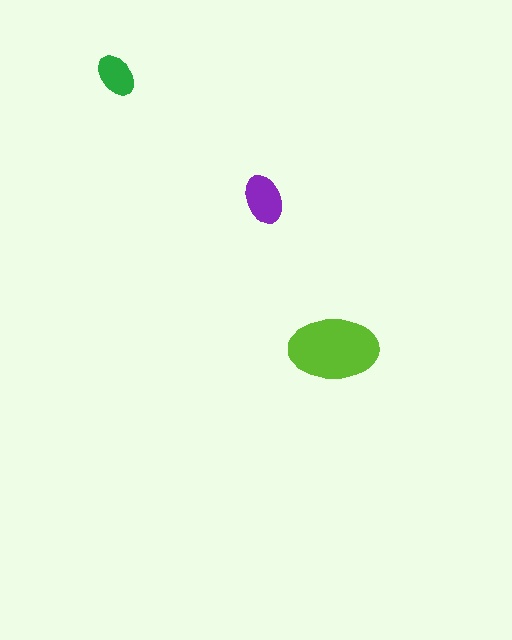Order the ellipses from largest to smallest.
the lime one, the purple one, the green one.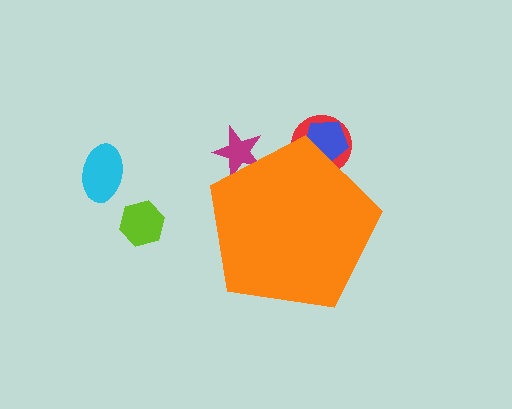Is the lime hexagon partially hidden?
No, the lime hexagon is fully visible.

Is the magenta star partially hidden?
Yes, the magenta star is partially hidden behind the orange pentagon.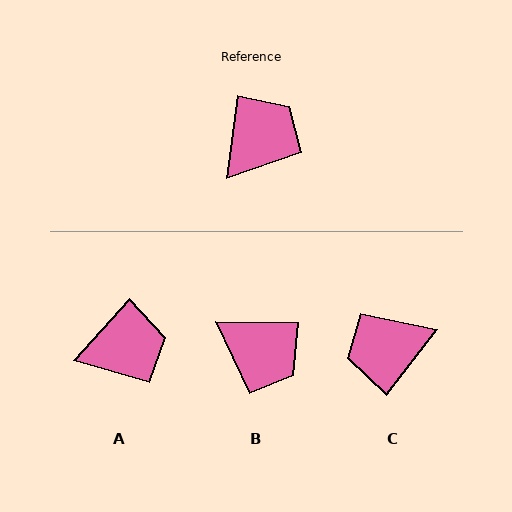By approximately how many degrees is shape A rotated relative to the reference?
Approximately 35 degrees clockwise.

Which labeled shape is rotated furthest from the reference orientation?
C, about 149 degrees away.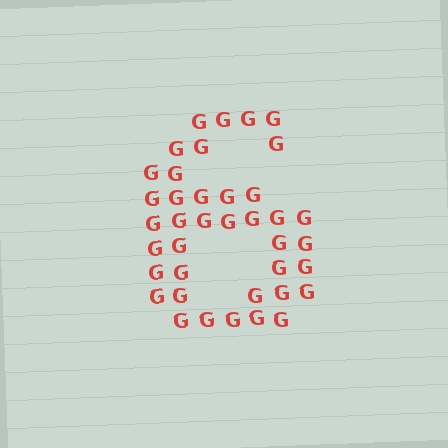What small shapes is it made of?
It is made of small letter G's.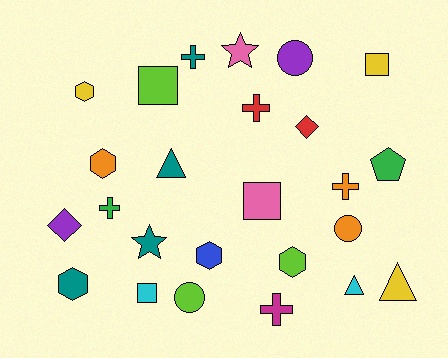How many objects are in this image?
There are 25 objects.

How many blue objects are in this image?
There is 1 blue object.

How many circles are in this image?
There are 3 circles.